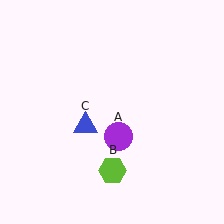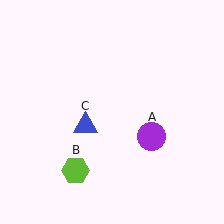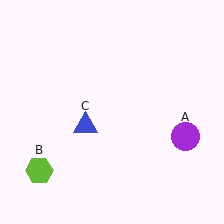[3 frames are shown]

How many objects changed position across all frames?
2 objects changed position: purple circle (object A), lime hexagon (object B).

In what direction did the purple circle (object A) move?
The purple circle (object A) moved right.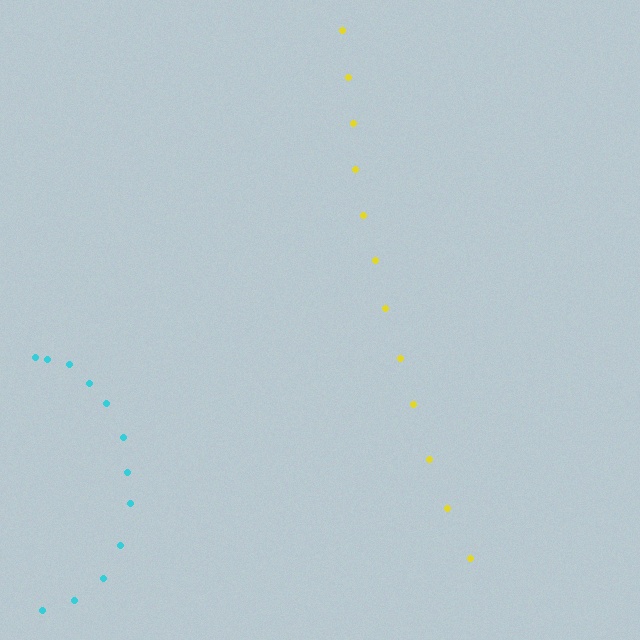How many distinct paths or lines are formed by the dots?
There are 2 distinct paths.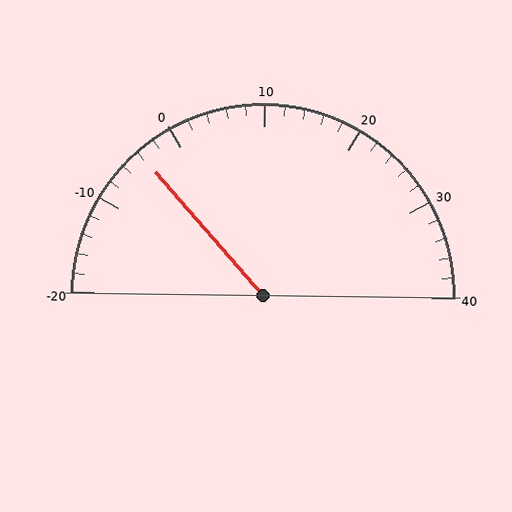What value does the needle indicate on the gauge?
The needle indicates approximately -4.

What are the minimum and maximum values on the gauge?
The gauge ranges from -20 to 40.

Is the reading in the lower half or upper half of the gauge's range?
The reading is in the lower half of the range (-20 to 40).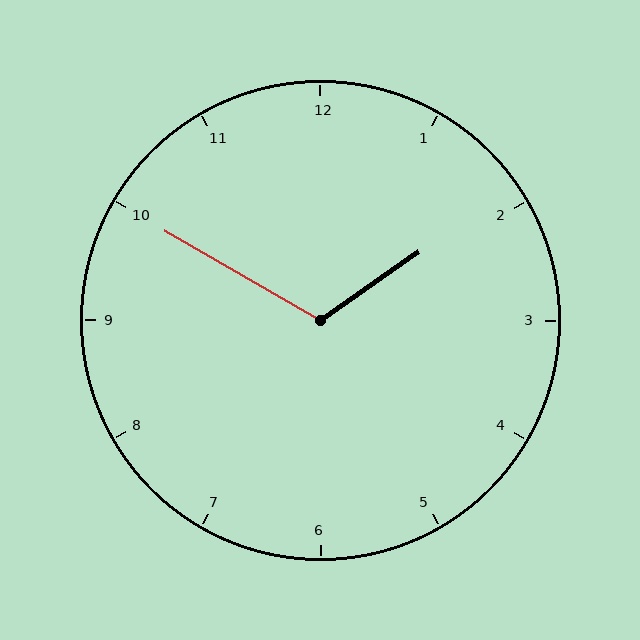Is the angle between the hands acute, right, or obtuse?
It is obtuse.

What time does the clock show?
1:50.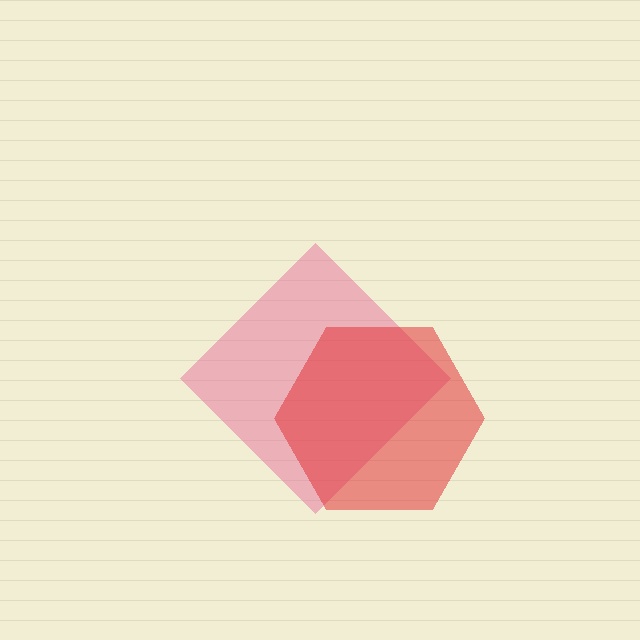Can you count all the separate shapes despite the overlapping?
Yes, there are 2 separate shapes.